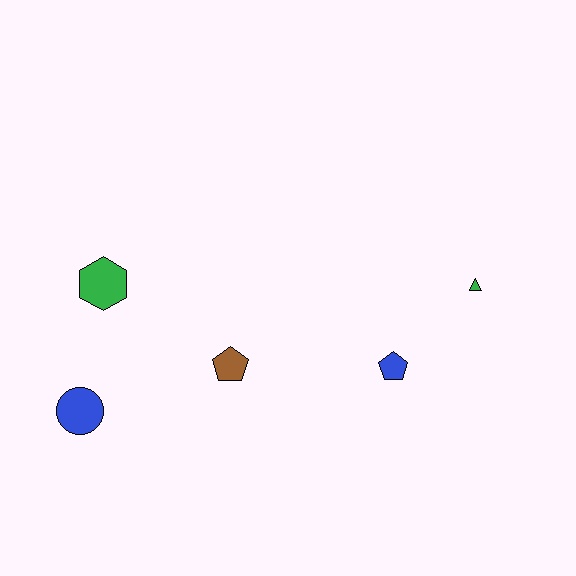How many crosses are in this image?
There are no crosses.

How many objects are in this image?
There are 5 objects.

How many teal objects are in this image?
There are no teal objects.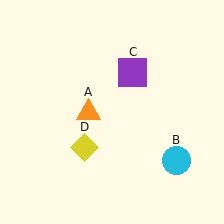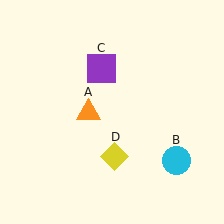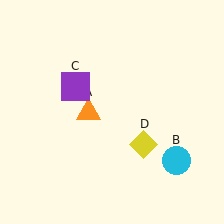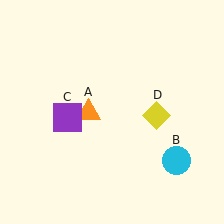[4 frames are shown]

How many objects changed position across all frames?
2 objects changed position: purple square (object C), yellow diamond (object D).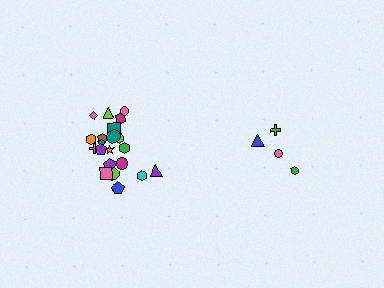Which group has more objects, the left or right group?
The left group.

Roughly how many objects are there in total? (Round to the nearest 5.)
Roughly 25 objects in total.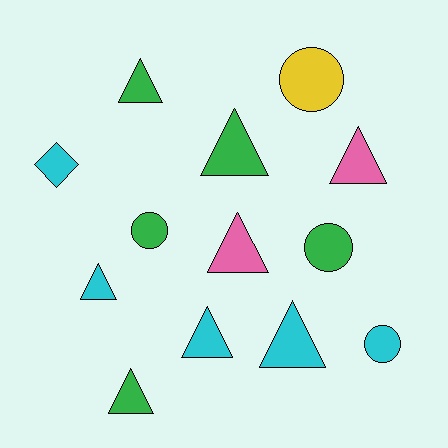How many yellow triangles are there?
There are no yellow triangles.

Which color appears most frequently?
Green, with 5 objects.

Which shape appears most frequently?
Triangle, with 8 objects.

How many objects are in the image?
There are 13 objects.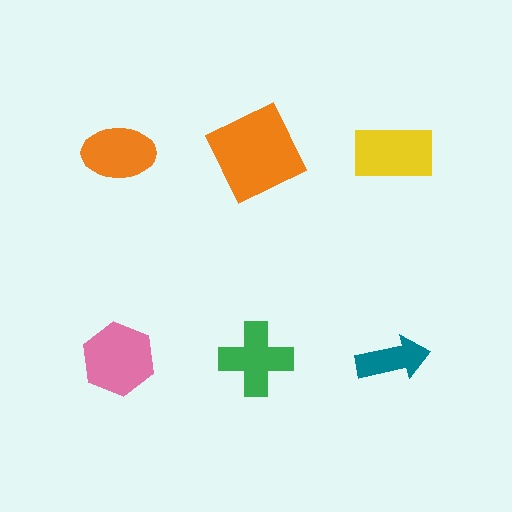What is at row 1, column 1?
An orange ellipse.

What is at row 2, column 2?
A green cross.